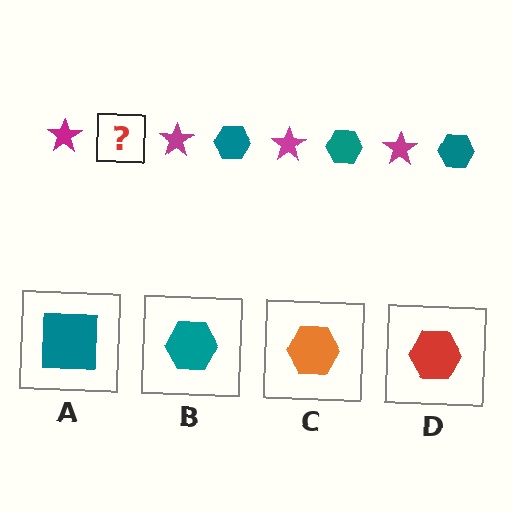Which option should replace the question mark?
Option B.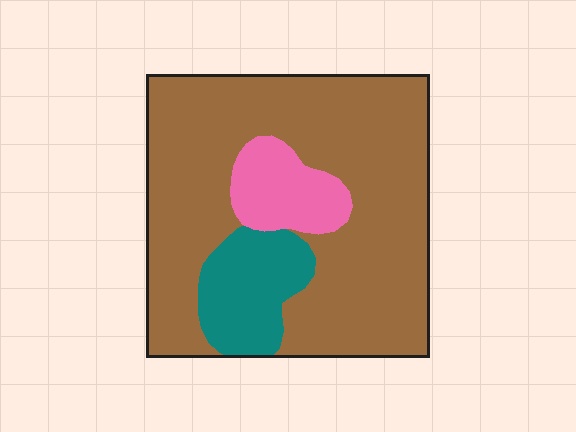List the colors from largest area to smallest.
From largest to smallest: brown, teal, pink.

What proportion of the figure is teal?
Teal takes up about one eighth (1/8) of the figure.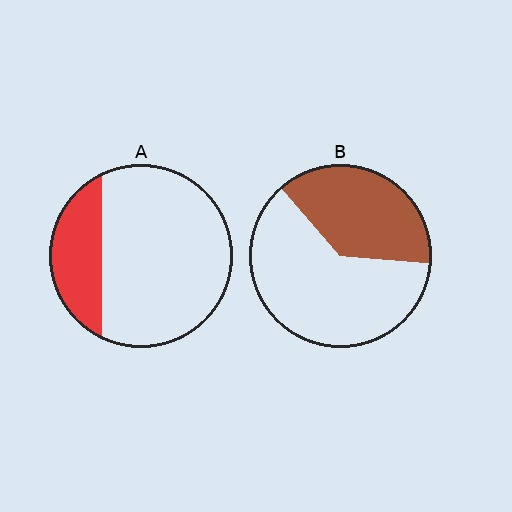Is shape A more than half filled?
No.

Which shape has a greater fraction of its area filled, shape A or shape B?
Shape B.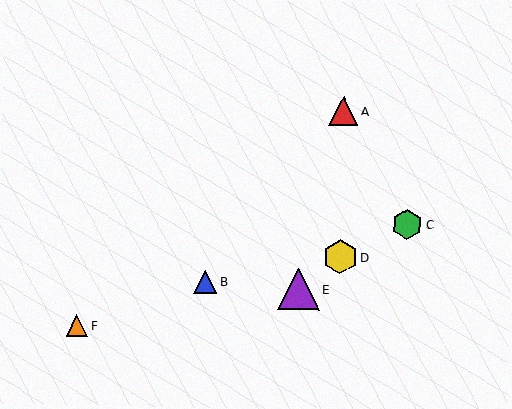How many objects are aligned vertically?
2 objects (A, D) are aligned vertically.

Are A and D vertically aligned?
Yes, both are at x≈344.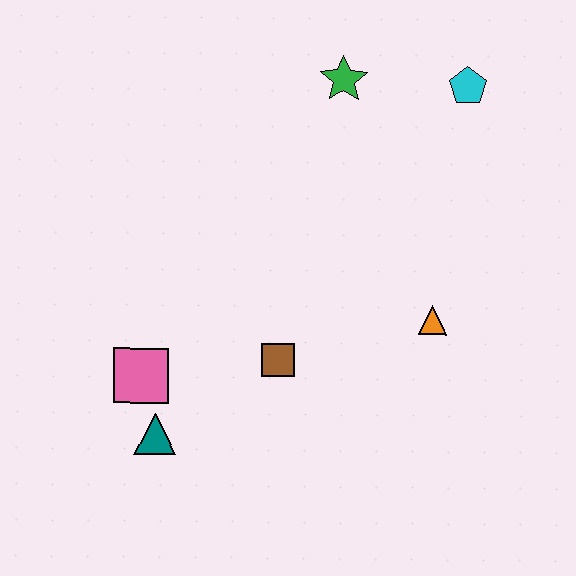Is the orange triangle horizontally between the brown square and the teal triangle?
No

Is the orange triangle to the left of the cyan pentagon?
Yes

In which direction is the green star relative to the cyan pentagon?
The green star is to the left of the cyan pentagon.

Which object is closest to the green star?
The cyan pentagon is closest to the green star.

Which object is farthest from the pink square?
The cyan pentagon is farthest from the pink square.